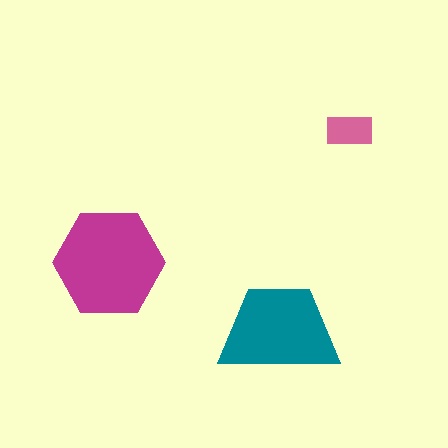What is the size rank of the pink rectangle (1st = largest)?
3rd.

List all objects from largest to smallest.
The magenta hexagon, the teal trapezoid, the pink rectangle.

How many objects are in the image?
There are 3 objects in the image.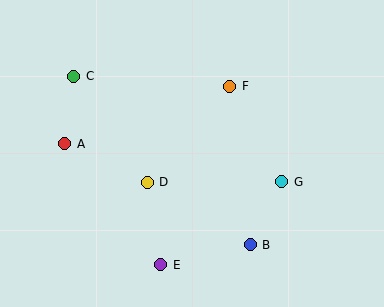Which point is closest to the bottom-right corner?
Point B is closest to the bottom-right corner.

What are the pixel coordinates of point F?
Point F is at (230, 86).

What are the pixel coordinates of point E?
Point E is at (161, 265).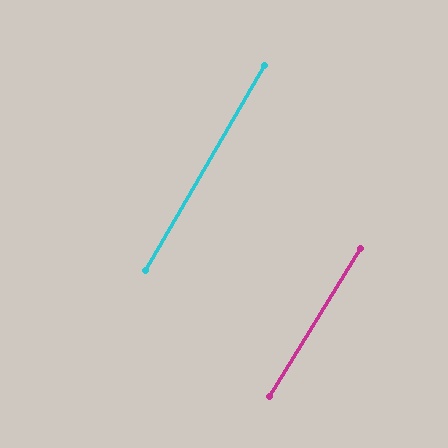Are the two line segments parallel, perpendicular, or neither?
Parallel — their directions differ by only 1.5°.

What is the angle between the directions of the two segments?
Approximately 1 degree.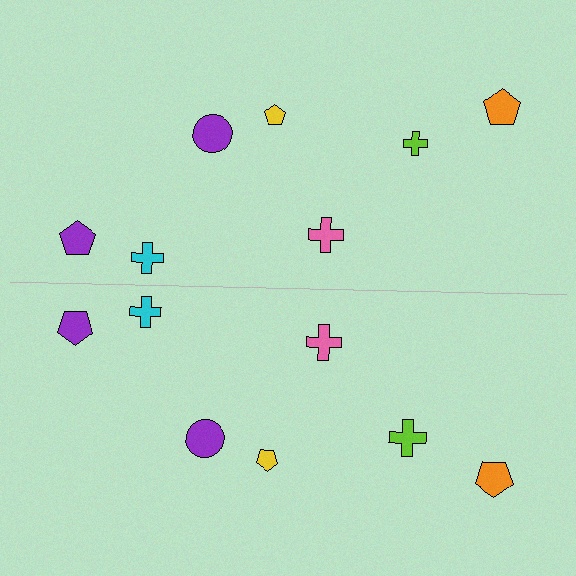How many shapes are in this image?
There are 14 shapes in this image.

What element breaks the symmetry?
The lime cross on the bottom side has a different size than its mirror counterpart.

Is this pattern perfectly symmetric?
No, the pattern is not perfectly symmetric. The lime cross on the bottom side has a different size than its mirror counterpart.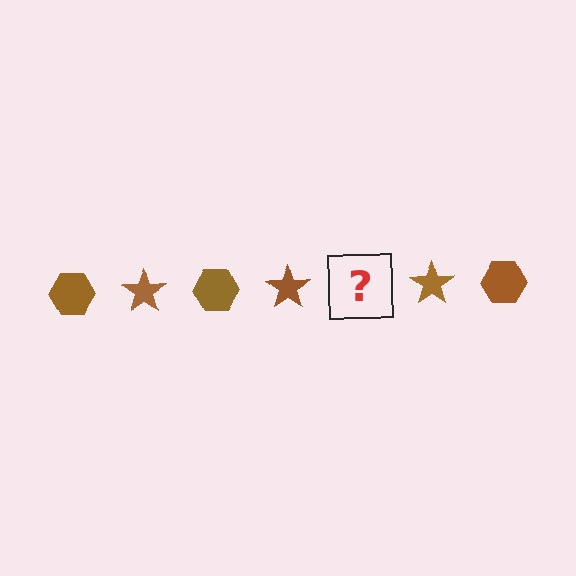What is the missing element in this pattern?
The missing element is a brown hexagon.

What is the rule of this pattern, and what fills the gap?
The rule is that the pattern cycles through hexagon, star shapes in brown. The gap should be filled with a brown hexagon.